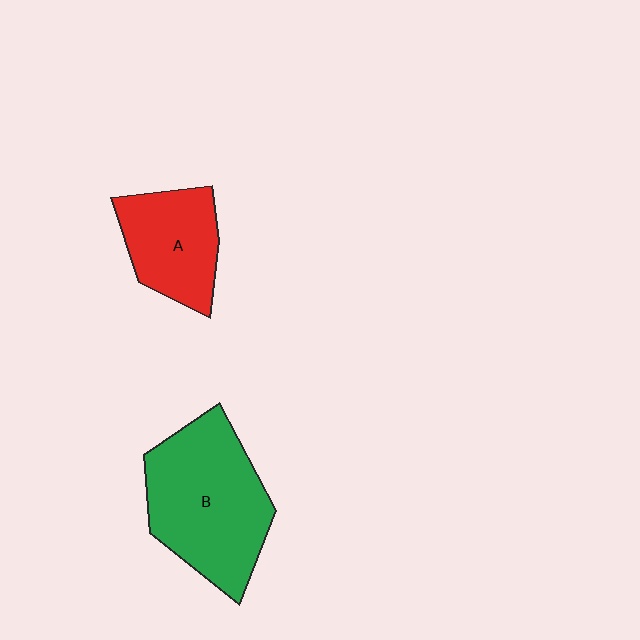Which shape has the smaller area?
Shape A (red).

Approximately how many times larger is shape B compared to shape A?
Approximately 1.7 times.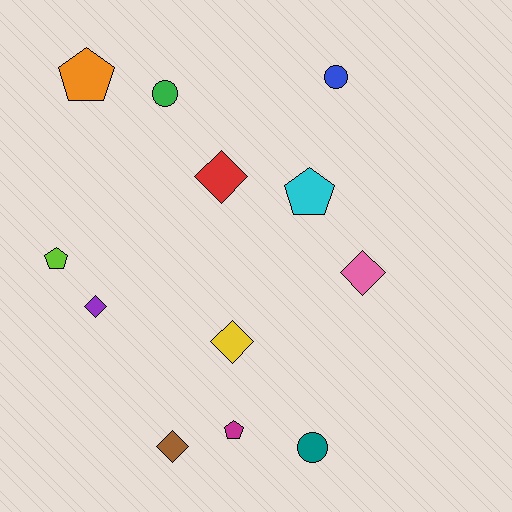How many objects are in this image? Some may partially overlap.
There are 12 objects.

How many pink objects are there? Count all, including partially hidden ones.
There is 1 pink object.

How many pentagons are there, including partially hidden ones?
There are 4 pentagons.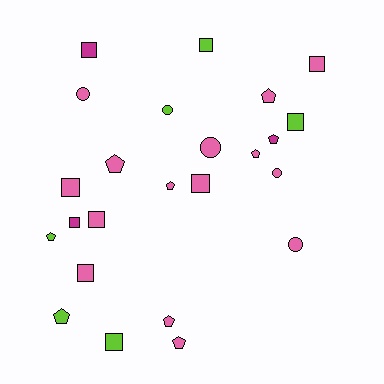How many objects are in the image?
There are 24 objects.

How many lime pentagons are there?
There are 2 lime pentagons.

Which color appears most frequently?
Pink, with 15 objects.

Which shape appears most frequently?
Square, with 10 objects.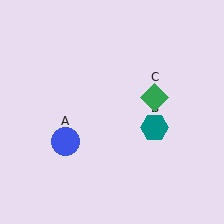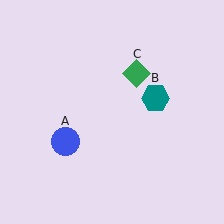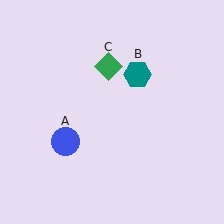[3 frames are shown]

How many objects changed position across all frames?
2 objects changed position: teal hexagon (object B), green diamond (object C).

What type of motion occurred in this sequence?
The teal hexagon (object B), green diamond (object C) rotated counterclockwise around the center of the scene.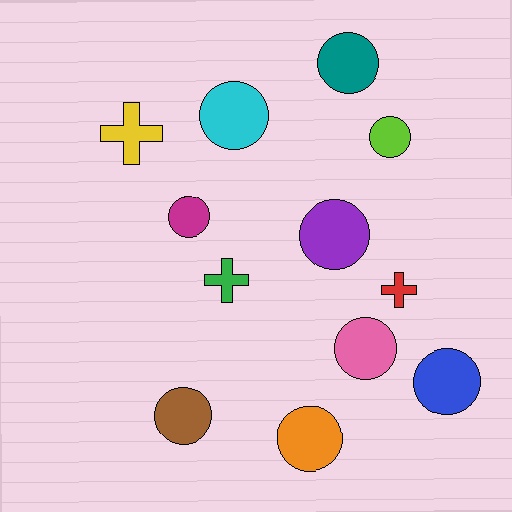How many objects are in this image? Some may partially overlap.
There are 12 objects.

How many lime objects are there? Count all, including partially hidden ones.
There is 1 lime object.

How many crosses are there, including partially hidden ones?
There are 3 crosses.